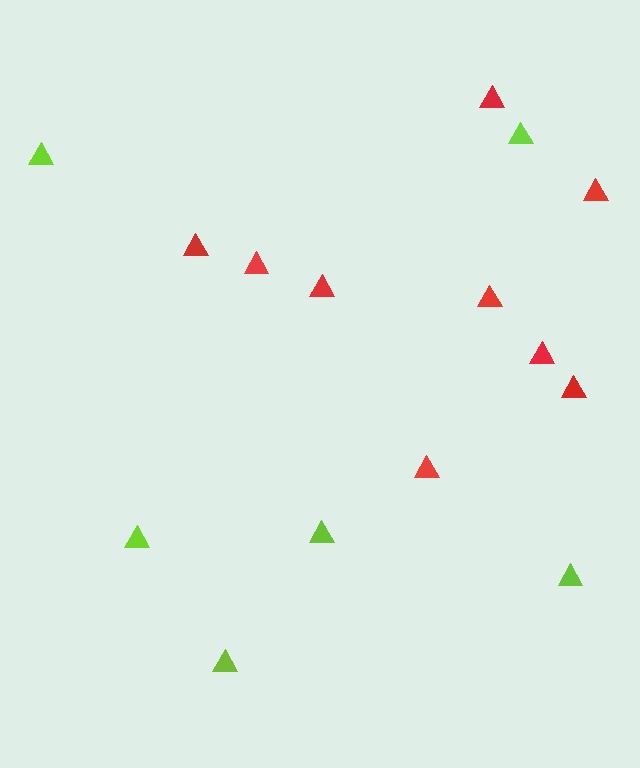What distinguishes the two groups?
There are 2 groups: one group of red triangles (9) and one group of lime triangles (6).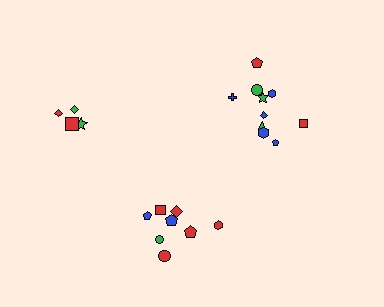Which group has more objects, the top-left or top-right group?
The top-right group.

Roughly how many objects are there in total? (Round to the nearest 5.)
Roughly 20 objects in total.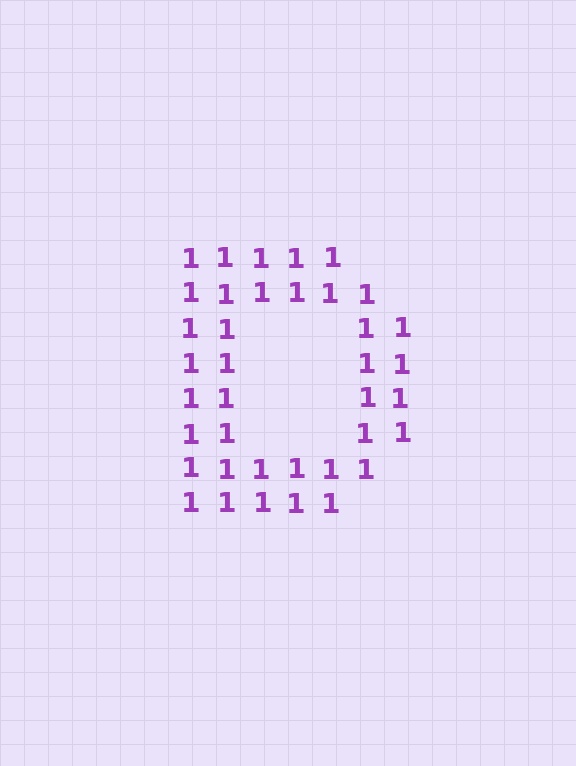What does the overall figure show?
The overall figure shows the letter D.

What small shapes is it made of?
It is made of small digit 1's.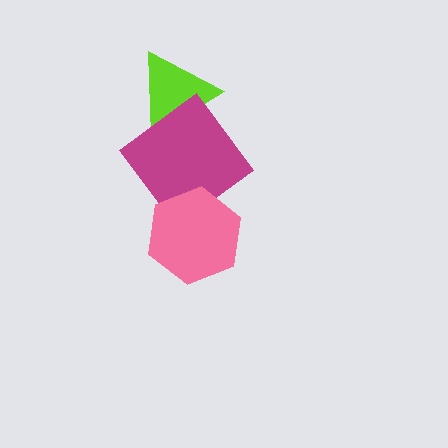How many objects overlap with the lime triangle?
1 object overlaps with the lime triangle.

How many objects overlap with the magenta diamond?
2 objects overlap with the magenta diamond.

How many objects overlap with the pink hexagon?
1 object overlaps with the pink hexagon.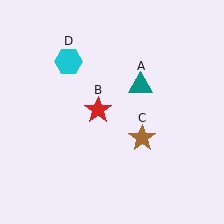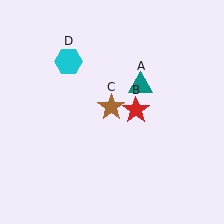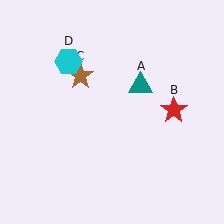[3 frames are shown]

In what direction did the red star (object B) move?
The red star (object B) moved right.